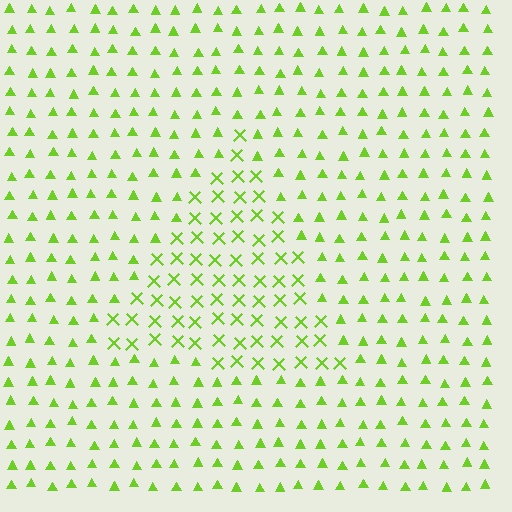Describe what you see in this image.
The image is filled with small lime elements arranged in a uniform grid. A triangle-shaped region contains X marks, while the surrounding area contains triangles. The boundary is defined purely by the change in element shape.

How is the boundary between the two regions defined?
The boundary is defined by a change in element shape: X marks inside vs. triangles outside. All elements share the same color and spacing.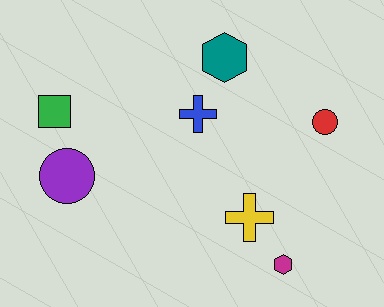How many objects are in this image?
There are 7 objects.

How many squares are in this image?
There is 1 square.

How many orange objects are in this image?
There are no orange objects.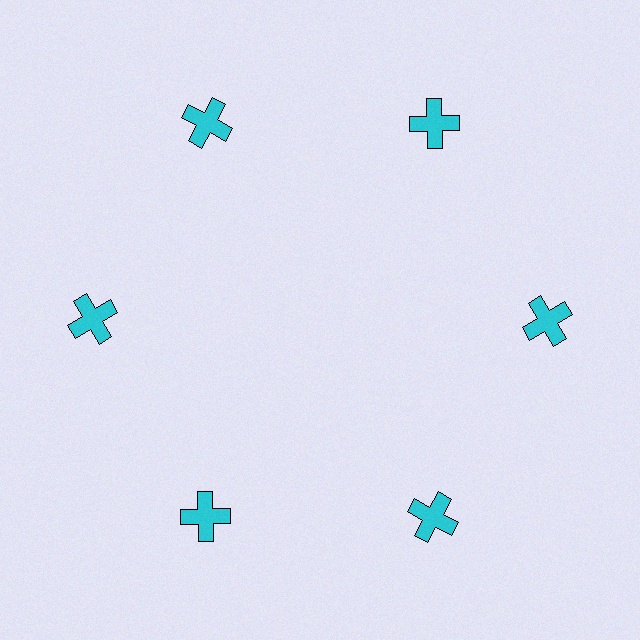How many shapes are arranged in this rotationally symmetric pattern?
There are 6 shapes, arranged in 6 groups of 1.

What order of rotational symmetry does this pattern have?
This pattern has 6-fold rotational symmetry.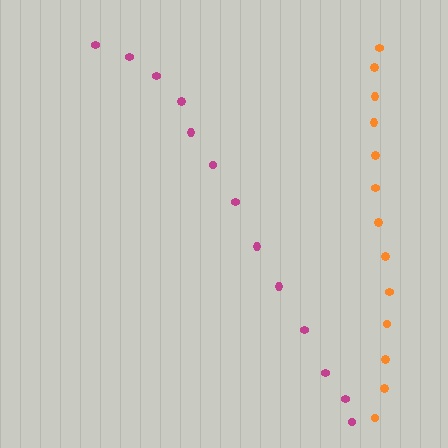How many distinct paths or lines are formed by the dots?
There are 2 distinct paths.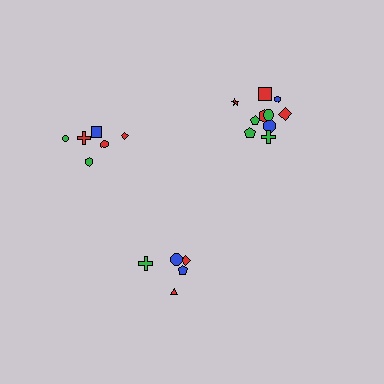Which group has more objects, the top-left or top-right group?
The top-right group.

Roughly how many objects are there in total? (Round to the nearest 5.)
Roughly 20 objects in total.